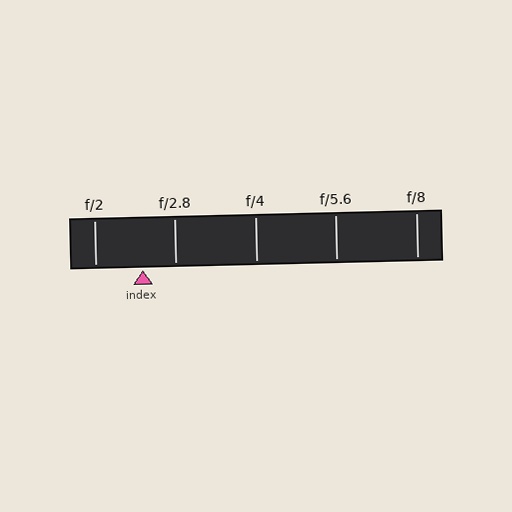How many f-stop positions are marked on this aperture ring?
There are 5 f-stop positions marked.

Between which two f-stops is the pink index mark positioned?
The index mark is between f/2 and f/2.8.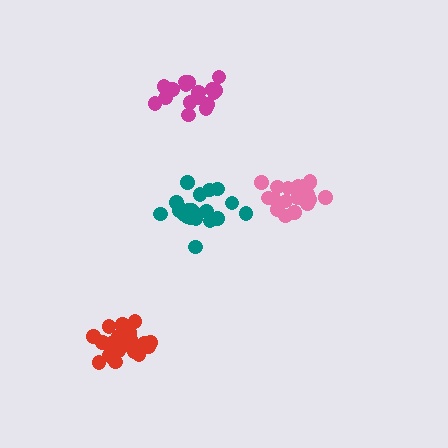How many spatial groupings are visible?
There are 4 spatial groupings.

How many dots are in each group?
Group 1: 20 dots, Group 2: 17 dots, Group 3: 21 dots, Group 4: 20 dots (78 total).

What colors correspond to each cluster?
The clusters are colored: pink, magenta, teal, red.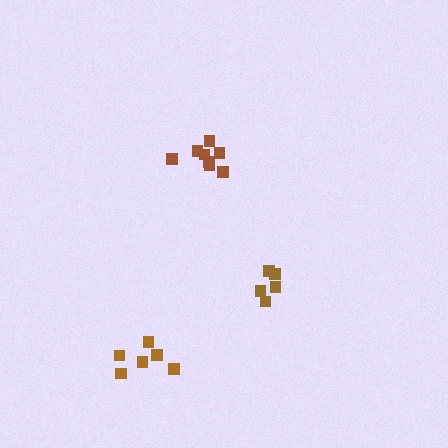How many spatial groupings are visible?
There are 3 spatial groupings.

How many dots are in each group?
Group 1: 5 dots, Group 2: 6 dots, Group 3: 8 dots (19 total).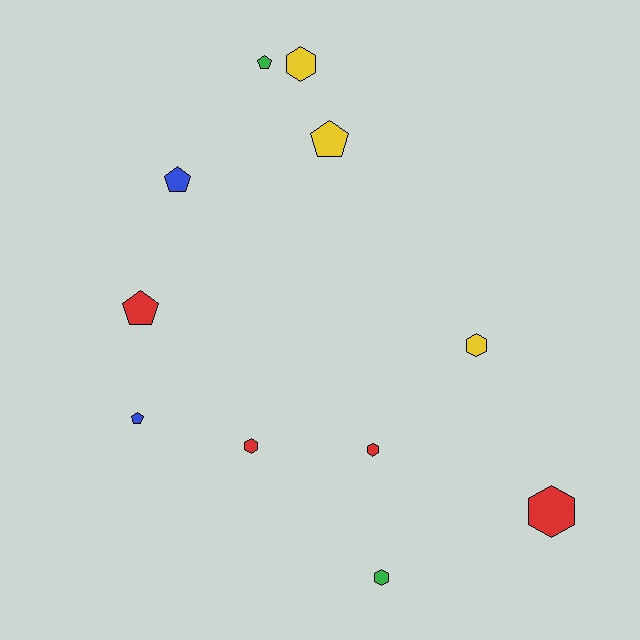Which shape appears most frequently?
Hexagon, with 6 objects.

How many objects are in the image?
There are 11 objects.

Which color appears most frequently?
Red, with 4 objects.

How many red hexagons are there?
There are 3 red hexagons.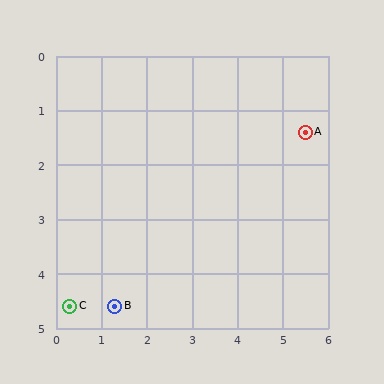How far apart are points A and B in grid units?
Points A and B are about 5.3 grid units apart.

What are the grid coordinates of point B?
Point B is at approximately (1.3, 4.6).